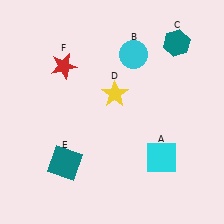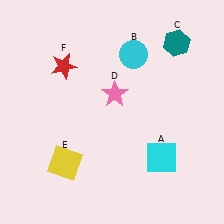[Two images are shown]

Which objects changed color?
D changed from yellow to pink. E changed from teal to yellow.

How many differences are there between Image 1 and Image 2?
There are 2 differences between the two images.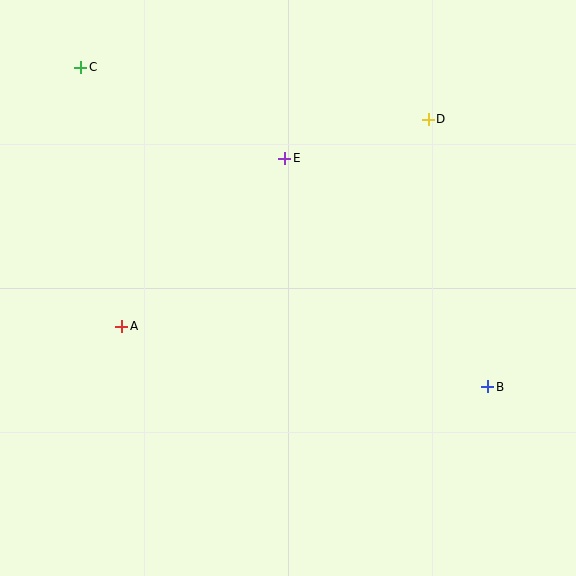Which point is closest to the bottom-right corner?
Point B is closest to the bottom-right corner.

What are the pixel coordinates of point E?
Point E is at (285, 158).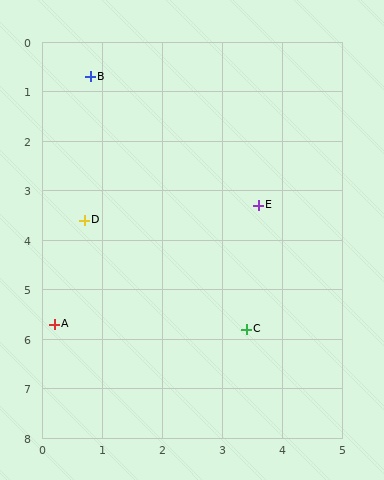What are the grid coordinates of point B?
Point B is at approximately (0.8, 0.7).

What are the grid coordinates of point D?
Point D is at approximately (0.7, 3.6).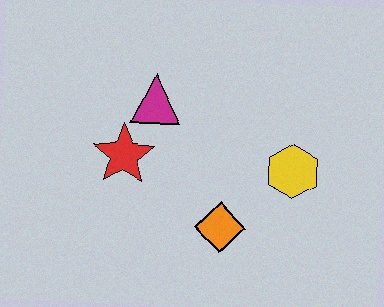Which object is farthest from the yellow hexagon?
The red star is farthest from the yellow hexagon.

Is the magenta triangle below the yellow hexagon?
No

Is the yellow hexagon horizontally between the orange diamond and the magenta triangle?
No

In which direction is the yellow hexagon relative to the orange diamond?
The yellow hexagon is to the right of the orange diamond.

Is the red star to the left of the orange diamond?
Yes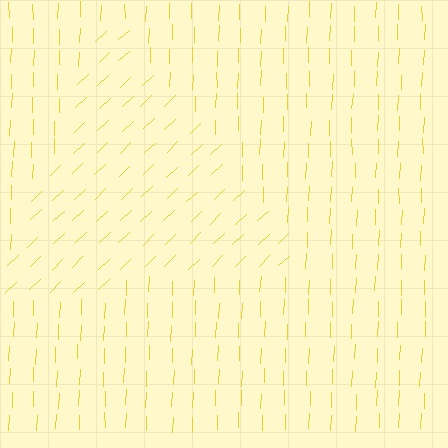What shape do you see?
I see a triangle.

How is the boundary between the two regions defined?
The boundary is defined purely by a change in line orientation (approximately 45 degrees difference). All lines are the same color and thickness.